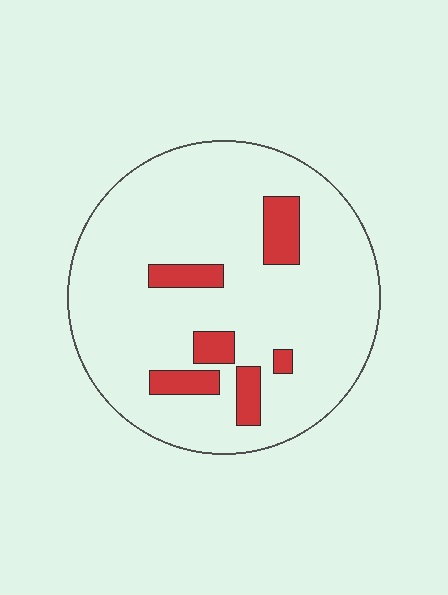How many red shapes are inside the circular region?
6.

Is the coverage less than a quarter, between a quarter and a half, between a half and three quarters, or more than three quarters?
Less than a quarter.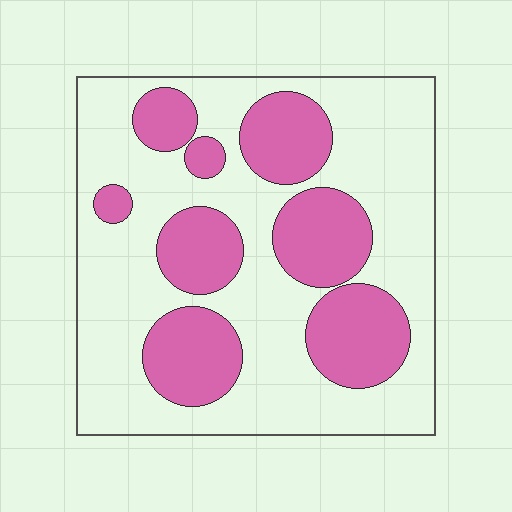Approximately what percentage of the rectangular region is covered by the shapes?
Approximately 35%.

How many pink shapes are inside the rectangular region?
8.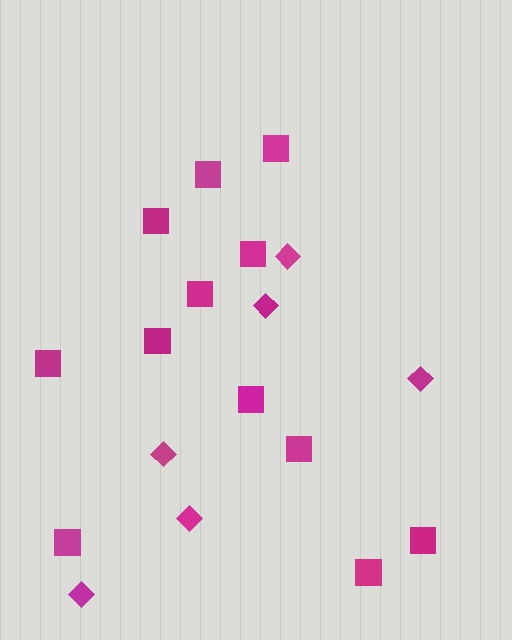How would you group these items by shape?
There are 2 groups: one group of diamonds (6) and one group of squares (12).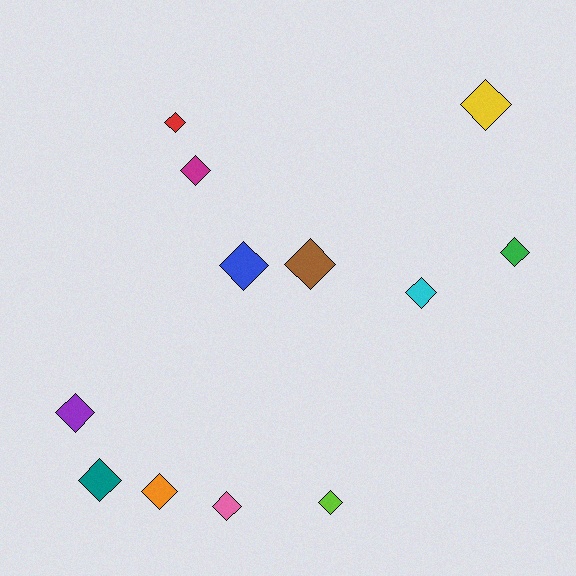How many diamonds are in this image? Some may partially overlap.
There are 12 diamonds.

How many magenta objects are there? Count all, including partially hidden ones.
There is 1 magenta object.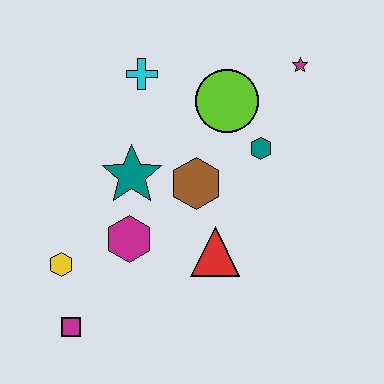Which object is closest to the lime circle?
The teal hexagon is closest to the lime circle.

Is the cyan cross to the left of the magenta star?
Yes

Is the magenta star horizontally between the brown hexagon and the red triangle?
No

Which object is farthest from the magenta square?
The magenta star is farthest from the magenta square.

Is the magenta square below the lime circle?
Yes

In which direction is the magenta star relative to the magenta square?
The magenta star is above the magenta square.